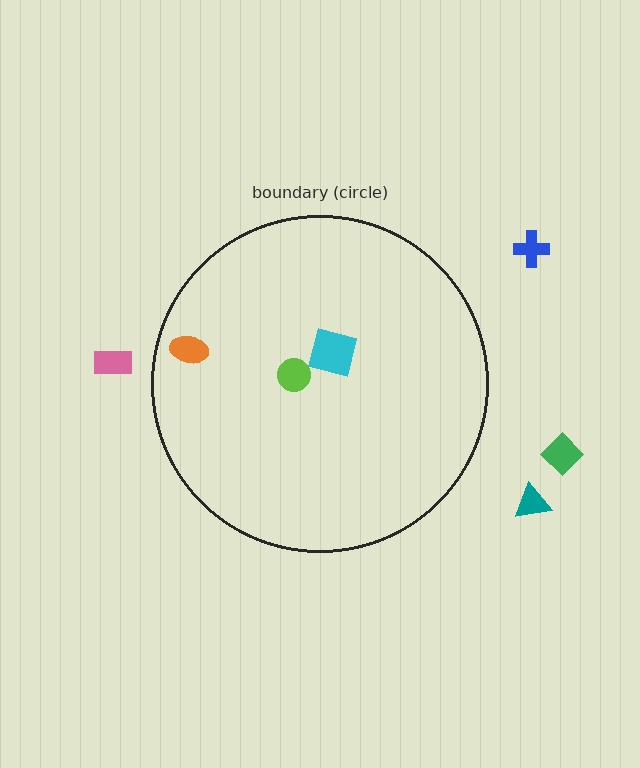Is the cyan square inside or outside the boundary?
Inside.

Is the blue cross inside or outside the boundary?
Outside.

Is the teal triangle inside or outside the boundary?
Outside.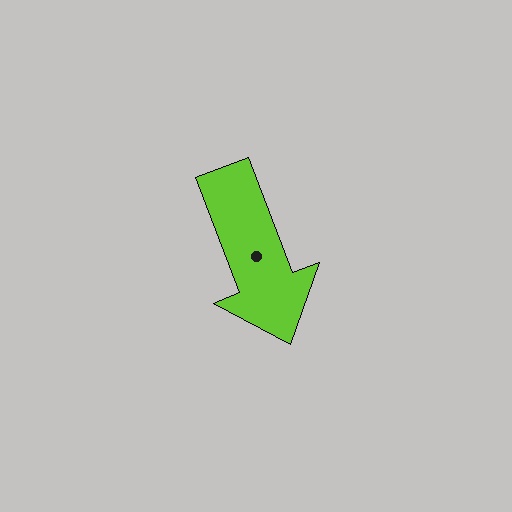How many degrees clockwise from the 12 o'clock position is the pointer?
Approximately 159 degrees.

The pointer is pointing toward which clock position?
Roughly 5 o'clock.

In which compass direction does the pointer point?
South.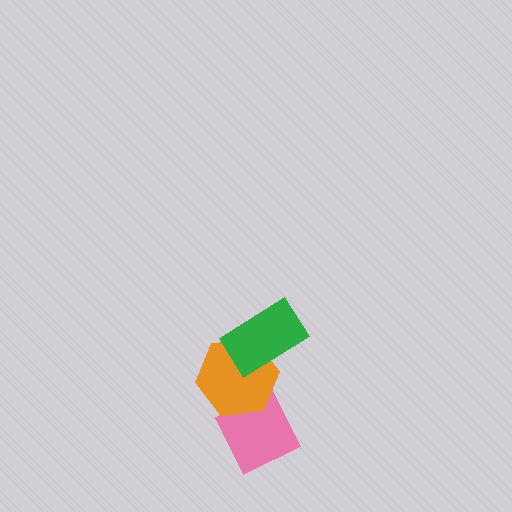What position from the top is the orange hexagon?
The orange hexagon is 2nd from the top.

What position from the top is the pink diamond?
The pink diamond is 3rd from the top.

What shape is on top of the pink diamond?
The orange hexagon is on top of the pink diamond.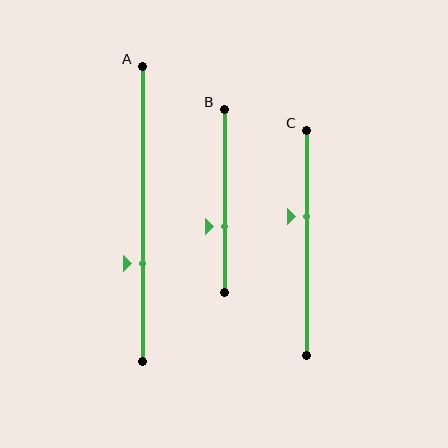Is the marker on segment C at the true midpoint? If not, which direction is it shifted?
No, the marker on segment C is shifted upward by about 12% of the segment length.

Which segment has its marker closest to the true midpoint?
Segment C has its marker closest to the true midpoint.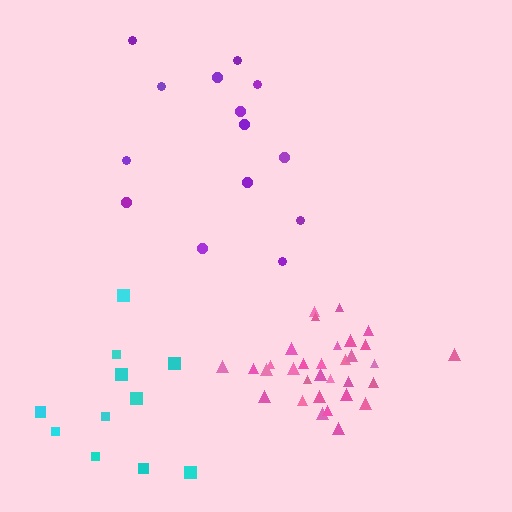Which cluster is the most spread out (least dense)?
Purple.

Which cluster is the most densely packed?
Pink.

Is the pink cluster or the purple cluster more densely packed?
Pink.